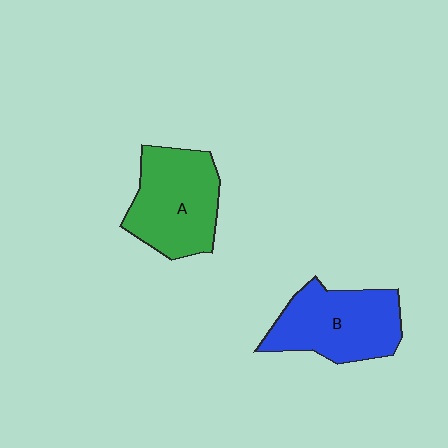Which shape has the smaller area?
Shape B (blue).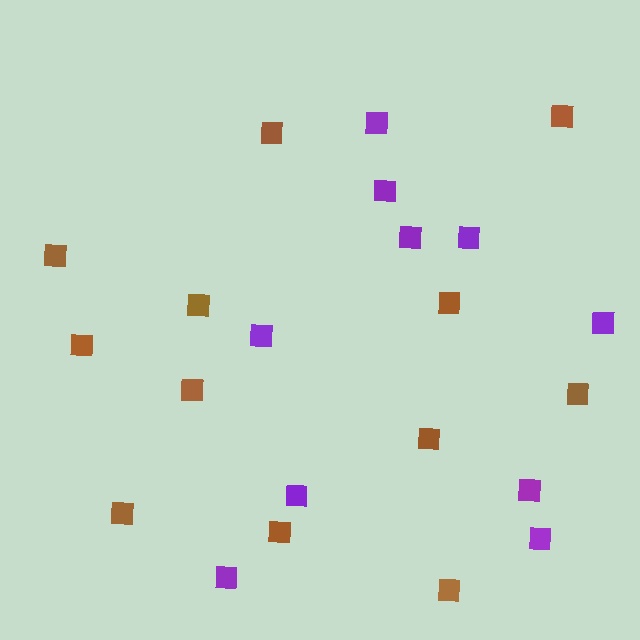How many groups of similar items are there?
There are 2 groups: one group of purple squares (10) and one group of brown squares (12).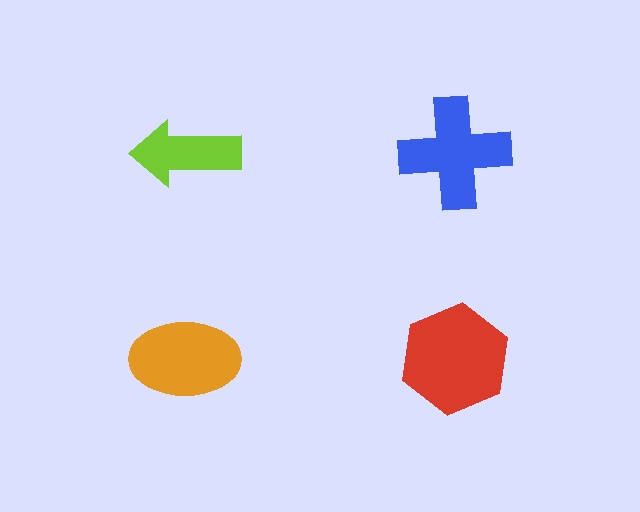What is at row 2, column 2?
A red hexagon.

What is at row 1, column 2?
A blue cross.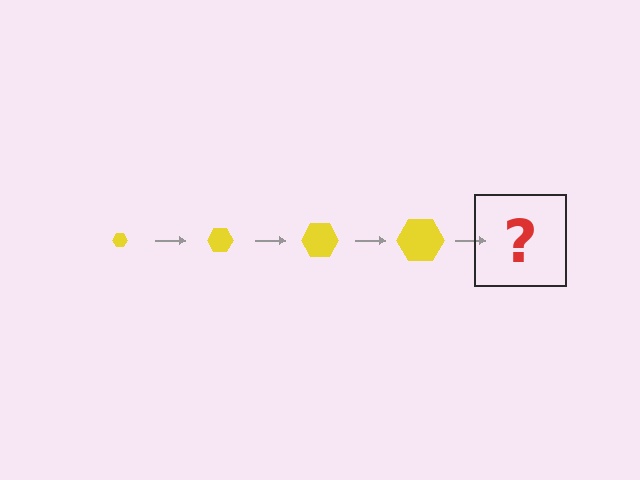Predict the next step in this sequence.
The next step is a yellow hexagon, larger than the previous one.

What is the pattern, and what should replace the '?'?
The pattern is that the hexagon gets progressively larger each step. The '?' should be a yellow hexagon, larger than the previous one.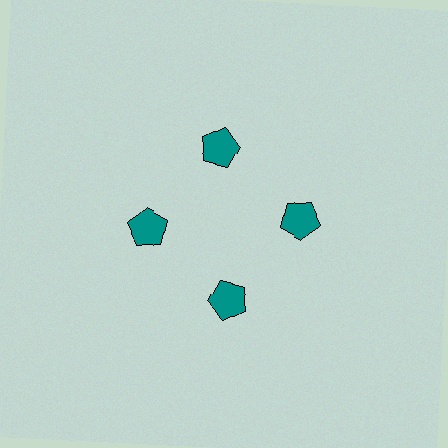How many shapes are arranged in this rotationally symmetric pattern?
There are 4 shapes, arranged in 4 groups of 1.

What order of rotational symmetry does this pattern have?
This pattern has 4-fold rotational symmetry.